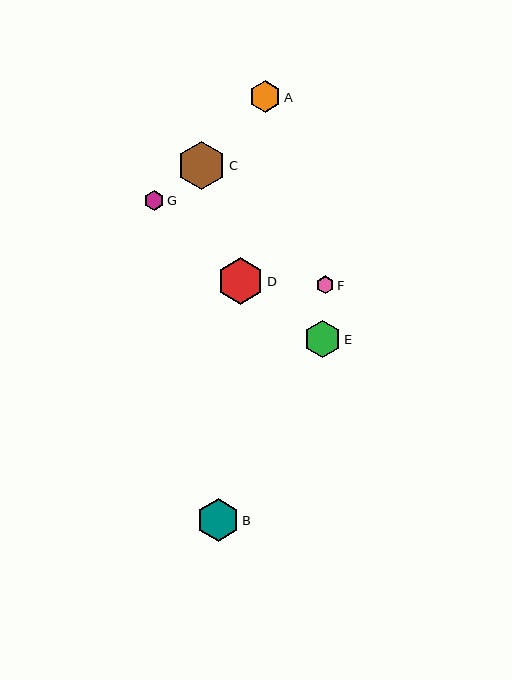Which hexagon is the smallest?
Hexagon F is the smallest with a size of approximately 18 pixels.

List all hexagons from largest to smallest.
From largest to smallest: C, D, B, E, A, G, F.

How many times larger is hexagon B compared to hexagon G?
Hexagon B is approximately 2.1 times the size of hexagon G.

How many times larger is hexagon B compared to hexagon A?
Hexagon B is approximately 1.4 times the size of hexagon A.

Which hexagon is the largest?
Hexagon C is the largest with a size of approximately 48 pixels.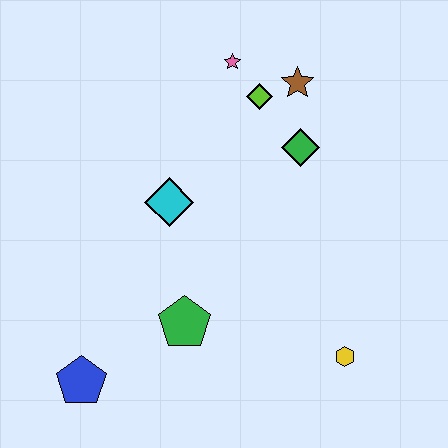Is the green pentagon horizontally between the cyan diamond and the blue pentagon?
No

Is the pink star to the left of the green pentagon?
No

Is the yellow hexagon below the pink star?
Yes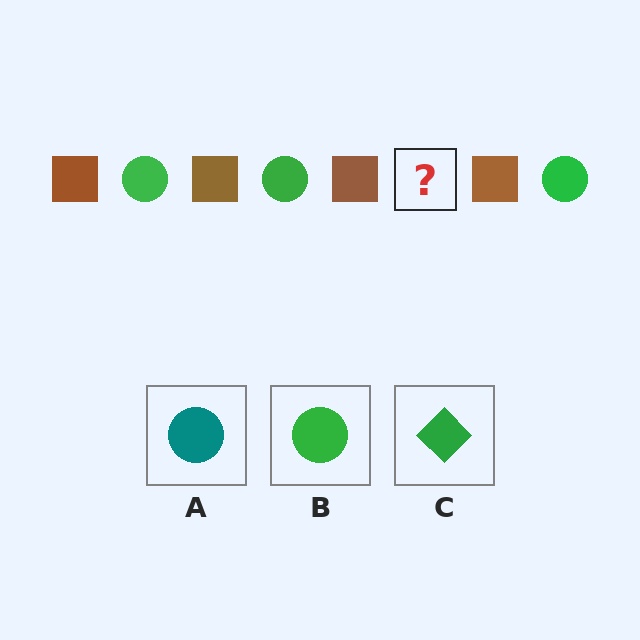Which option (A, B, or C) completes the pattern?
B.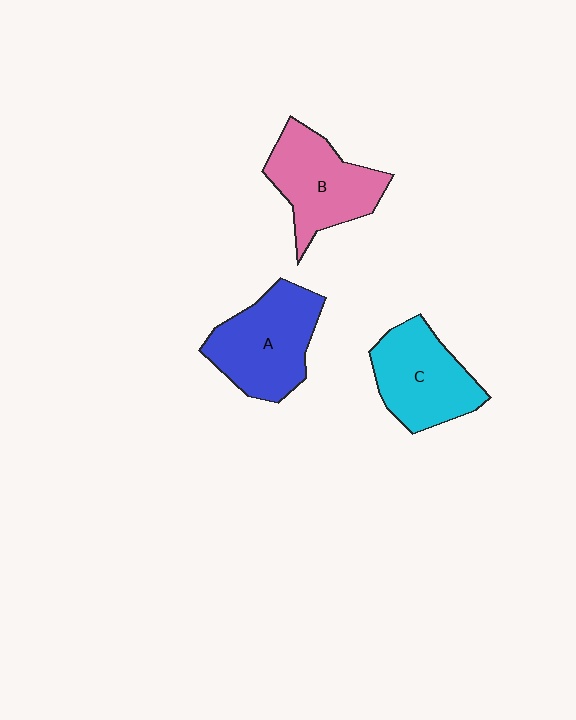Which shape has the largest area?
Shape A (blue).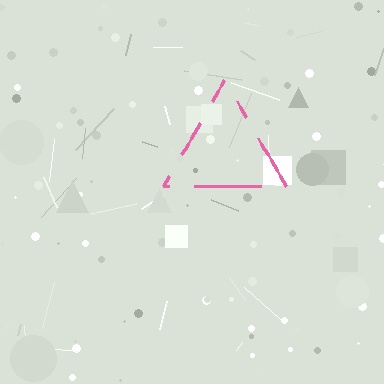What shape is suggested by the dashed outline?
The dashed outline suggests a triangle.